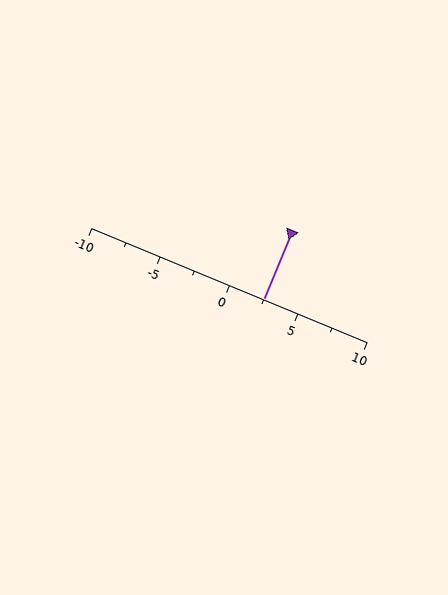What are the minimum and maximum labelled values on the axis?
The axis runs from -10 to 10.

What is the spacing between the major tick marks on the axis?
The major ticks are spaced 5 apart.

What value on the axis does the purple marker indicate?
The marker indicates approximately 2.5.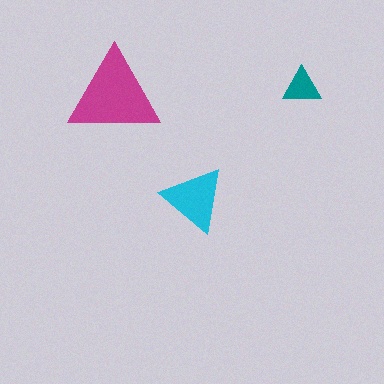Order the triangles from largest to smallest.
the magenta one, the cyan one, the teal one.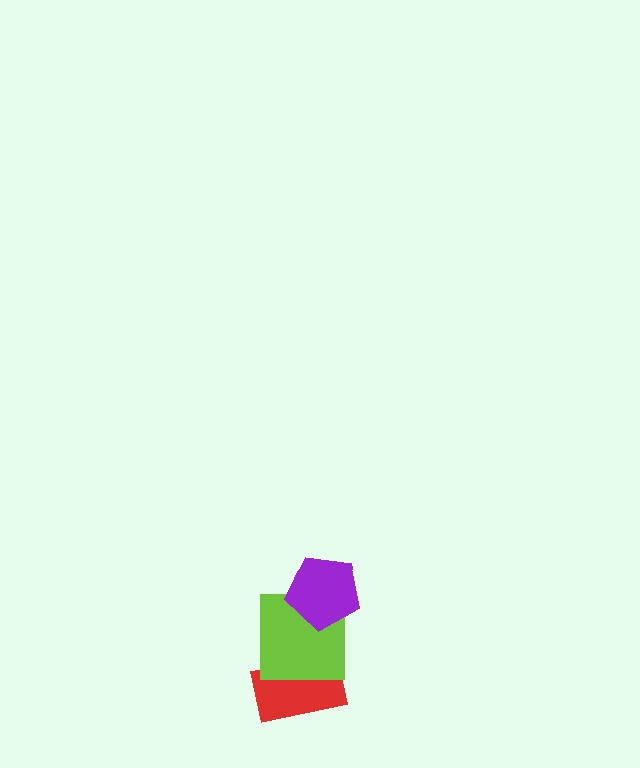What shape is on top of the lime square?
The purple pentagon is on top of the lime square.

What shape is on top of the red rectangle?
The lime square is on top of the red rectangle.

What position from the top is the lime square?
The lime square is 2nd from the top.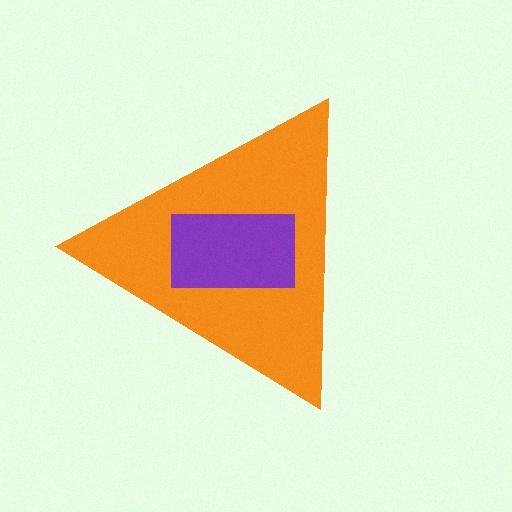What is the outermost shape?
The orange triangle.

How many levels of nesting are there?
2.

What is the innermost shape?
The purple rectangle.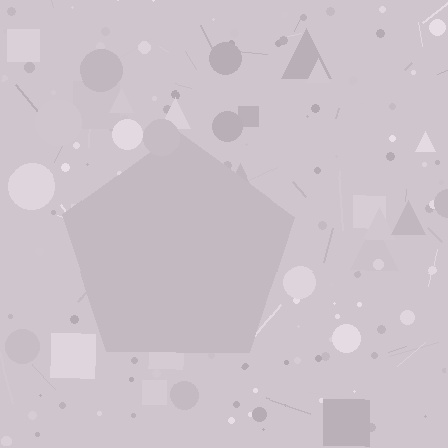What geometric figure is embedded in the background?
A pentagon is embedded in the background.